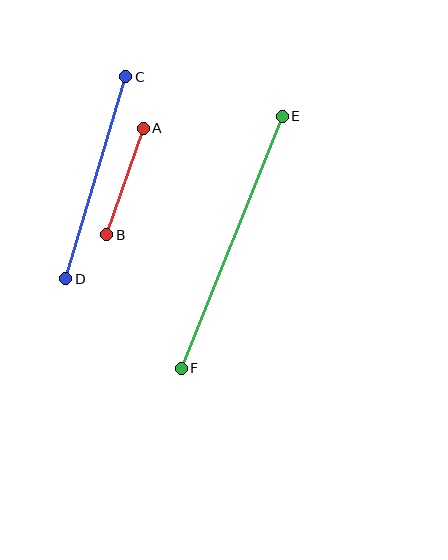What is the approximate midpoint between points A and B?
The midpoint is at approximately (125, 182) pixels.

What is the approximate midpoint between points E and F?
The midpoint is at approximately (232, 242) pixels.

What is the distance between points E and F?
The distance is approximately 272 pixels.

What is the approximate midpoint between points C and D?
The midpoint is at approximately (96, 178) pixels.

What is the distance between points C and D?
The distance is approximately 211 pixels.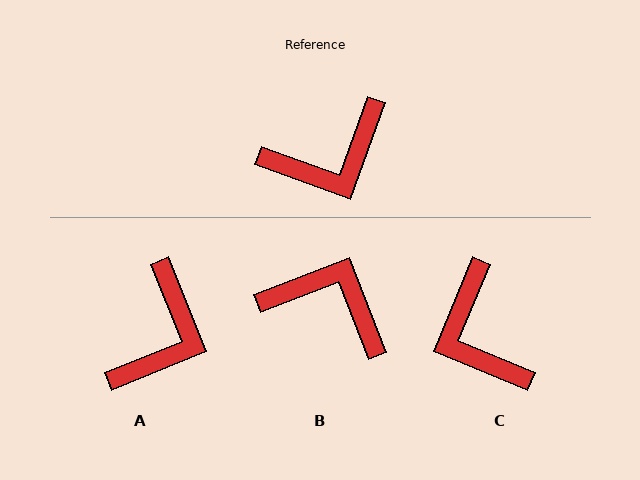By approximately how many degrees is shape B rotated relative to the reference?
Approximately 131 degrees counter-clockwise.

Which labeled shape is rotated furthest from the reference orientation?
B, about 131 degrees away.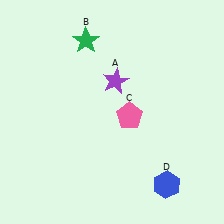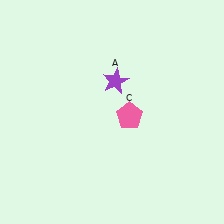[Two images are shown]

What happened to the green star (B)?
The green star (B) was removed in Image 2. It was in the top-left area of Image 1.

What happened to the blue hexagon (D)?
The blue hexagon (D) was removed in Image 2. It was in the bottom-right area of Image 1.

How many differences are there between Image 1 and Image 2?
There are 2 differences between the two images.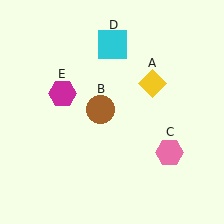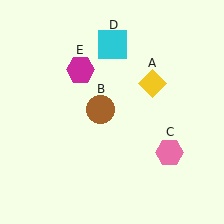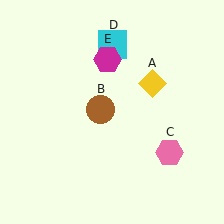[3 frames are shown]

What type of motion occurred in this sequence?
The magenta hexagon (object E) rotated clockwise around the center of the scene.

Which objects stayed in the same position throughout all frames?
Yellow diamond (object A) and brown circle (object B) and pink hexagon (object C) and cyan square (object D) remained stationary.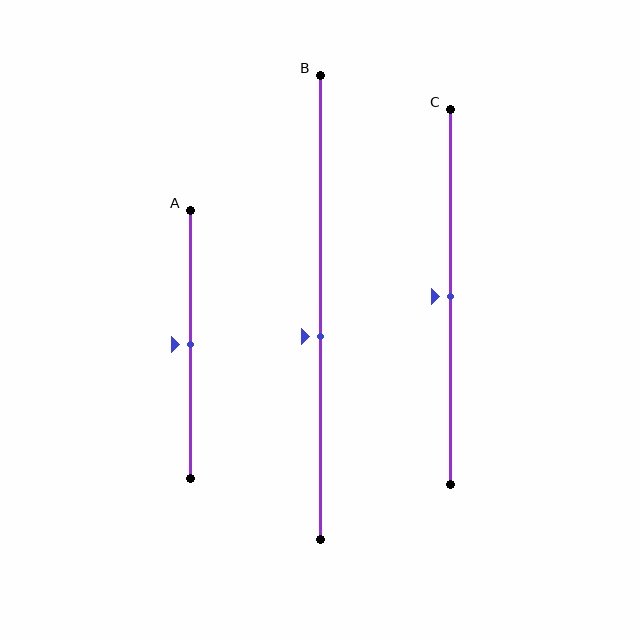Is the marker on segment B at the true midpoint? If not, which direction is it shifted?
No, the marker on segment B is shifted downward by about 6% of the segment length.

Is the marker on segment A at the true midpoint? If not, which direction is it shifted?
Yes, the marker on segment A is at the true midpoint.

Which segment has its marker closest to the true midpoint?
Segment A has its marker closest to the true midpoint.